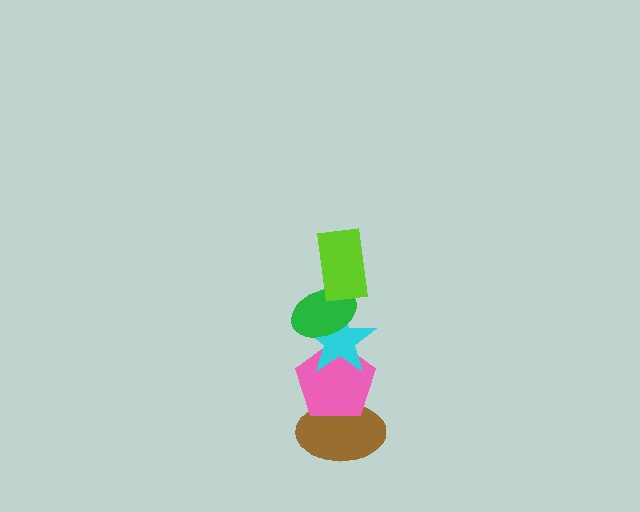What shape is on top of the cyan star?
The green ellipse is on top of the cyan star.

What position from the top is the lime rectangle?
The lime rectangle is 1st from the top.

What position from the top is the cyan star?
The cyan star is 3rd from the top.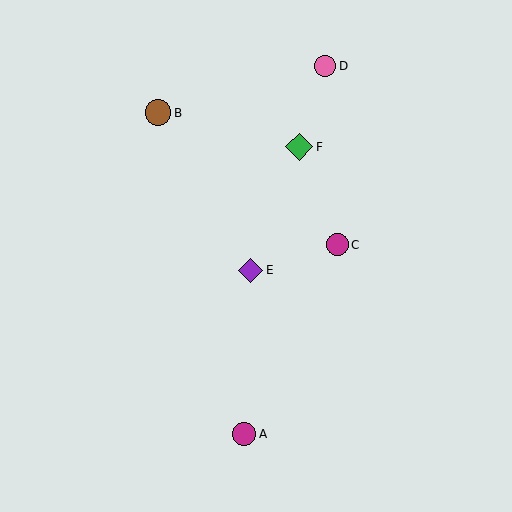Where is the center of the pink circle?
The center of the pink circle is at (325, 66).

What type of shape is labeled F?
Shape F is a green diamond.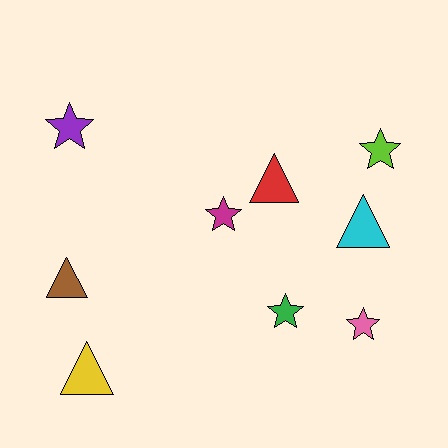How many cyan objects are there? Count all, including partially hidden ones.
There is 1 cyan object.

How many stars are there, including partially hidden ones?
There are 5 stars.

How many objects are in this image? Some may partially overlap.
There are 9 objects.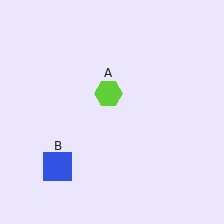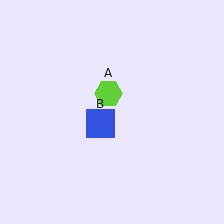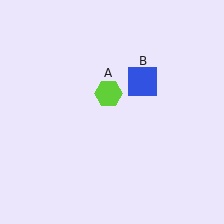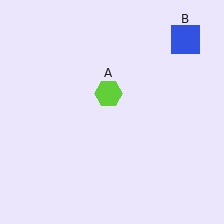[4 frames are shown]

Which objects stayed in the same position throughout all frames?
Lime hexagon (object A) remained stationary.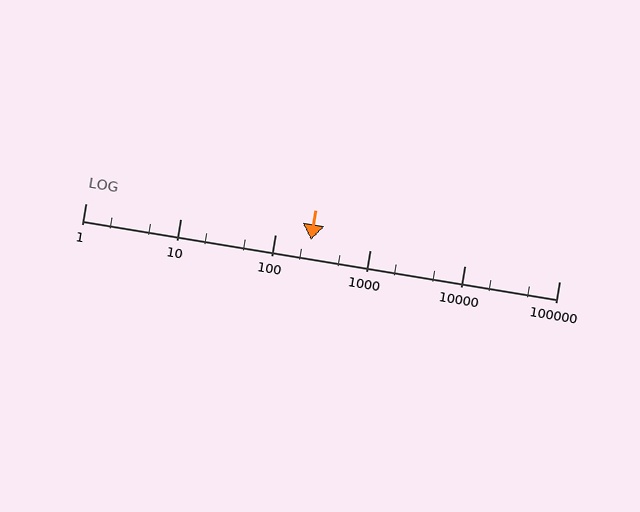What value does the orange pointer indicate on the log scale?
The pointer indicates approximately 240.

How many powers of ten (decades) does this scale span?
The scale spans 5 decades, from 1 to 100000.